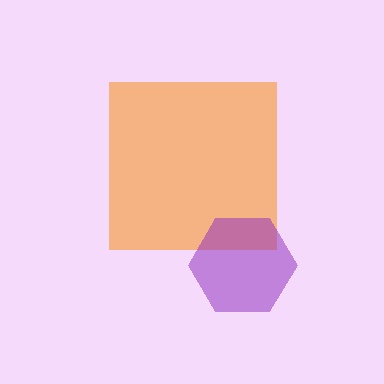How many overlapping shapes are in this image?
There are 2 overlapping shapes in the image.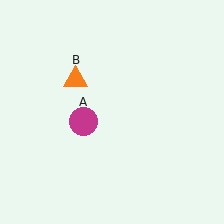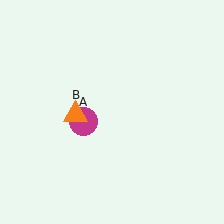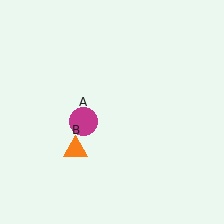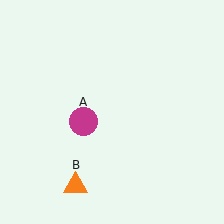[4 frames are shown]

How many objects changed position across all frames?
1 object changed position: orange triangle (object B).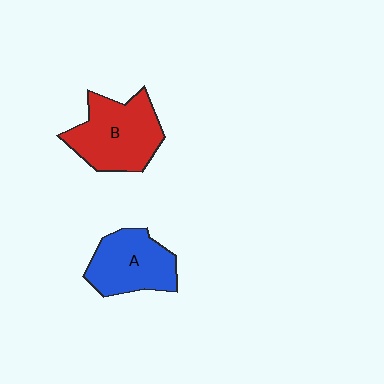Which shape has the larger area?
Shape B (red).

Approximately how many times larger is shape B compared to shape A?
Approximately 1.2 times.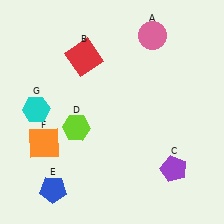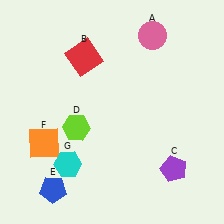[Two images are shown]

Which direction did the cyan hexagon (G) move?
The cyan hexagon (G) moved down.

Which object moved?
The cyan hexagon (G) moved down.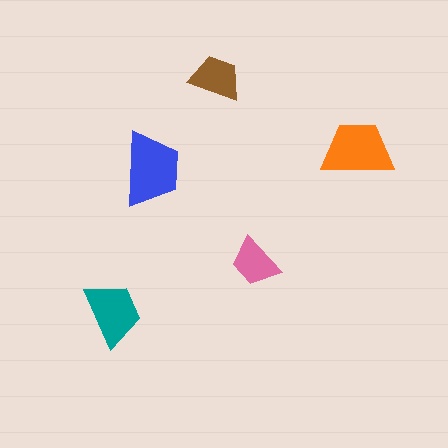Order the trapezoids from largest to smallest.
the blue one, the orange one, the teal one, the brown one, the pink one.